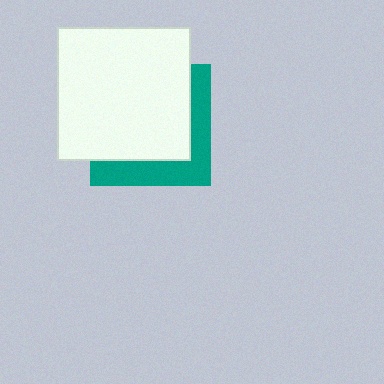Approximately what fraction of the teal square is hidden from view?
Roughly 67% of the teal square is hidden behind the white square.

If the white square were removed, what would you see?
You would see the complete teal square.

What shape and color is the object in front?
The object in front is a white square.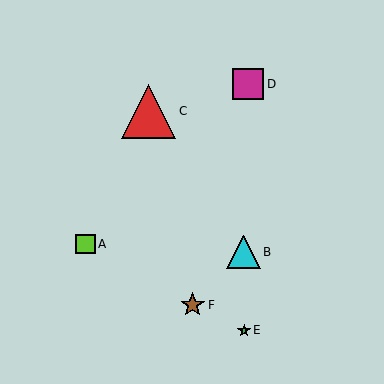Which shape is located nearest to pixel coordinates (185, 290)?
The brown star (labeled F) at (193, 305) is nearest to that location.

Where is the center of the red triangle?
The center of the red triangle is at (148, 111).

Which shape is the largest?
The red triangle (labeled C) is the largest.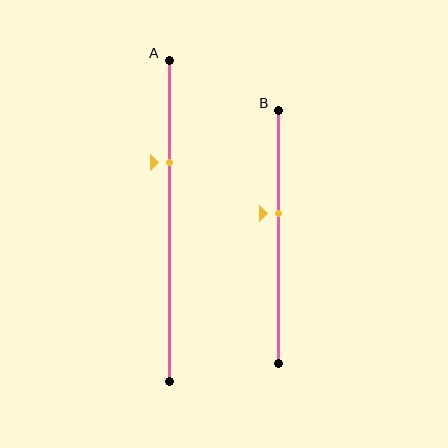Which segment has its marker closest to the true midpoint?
Segment B has its marker closest to the true midpoint.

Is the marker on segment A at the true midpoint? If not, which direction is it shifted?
No, the marker on segment A is shifted upward by about 18% of the segment length.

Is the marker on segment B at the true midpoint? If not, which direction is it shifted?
No, the marker on segment B is shifted upward by about 9% of the segment length.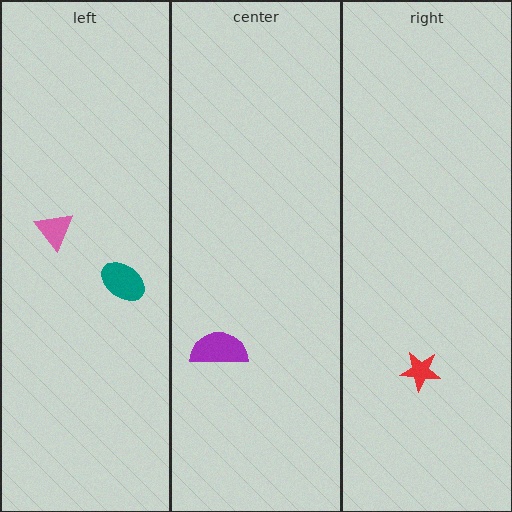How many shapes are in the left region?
2.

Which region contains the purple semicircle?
The center region.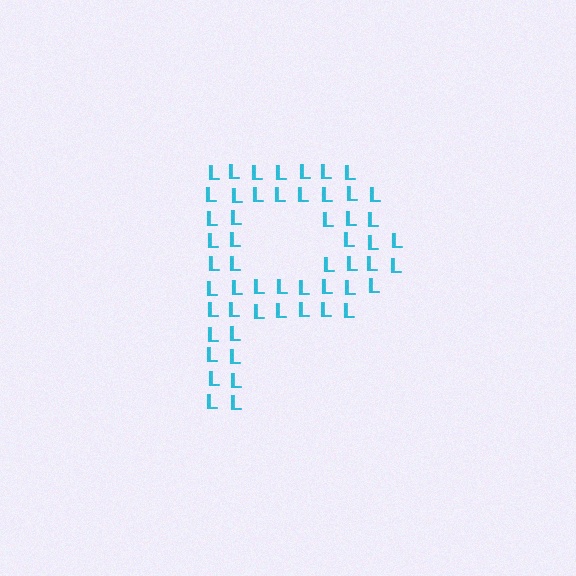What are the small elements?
The small elements are letter L's.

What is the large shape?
The large shape is the letter P.